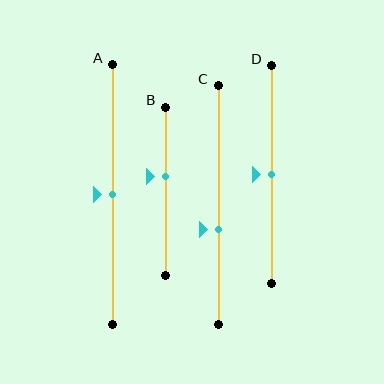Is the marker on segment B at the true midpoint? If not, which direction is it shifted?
No, the marker on segment B is shifted upward by about 9% of the segment length.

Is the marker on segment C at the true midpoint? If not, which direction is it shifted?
No, the marker on segment C is shifted downward by about 10% of the segment length.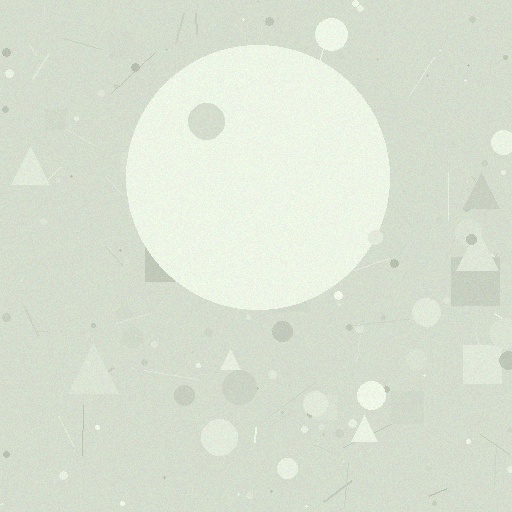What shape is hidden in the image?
A circle is hidden in the image.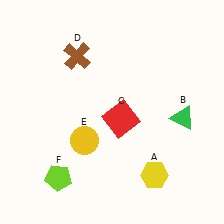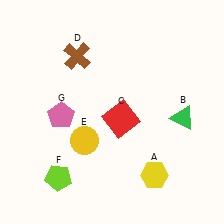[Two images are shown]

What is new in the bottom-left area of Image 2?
A pink pentagon (G) was added in the bottom-left area of Image 2.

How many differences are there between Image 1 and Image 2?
There is 1 difference between the two images.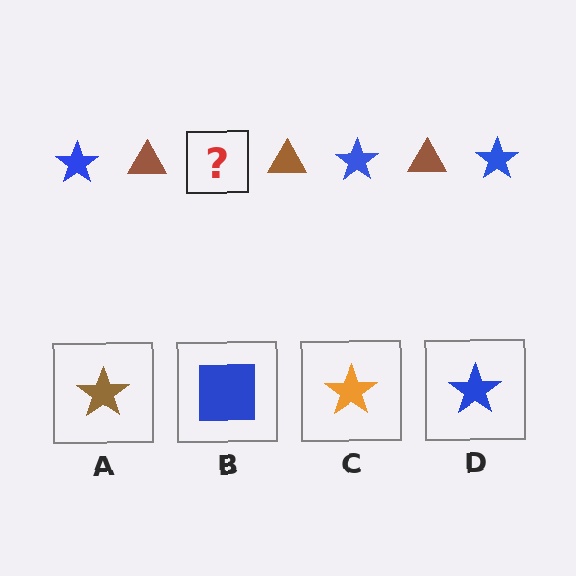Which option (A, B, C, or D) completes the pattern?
D.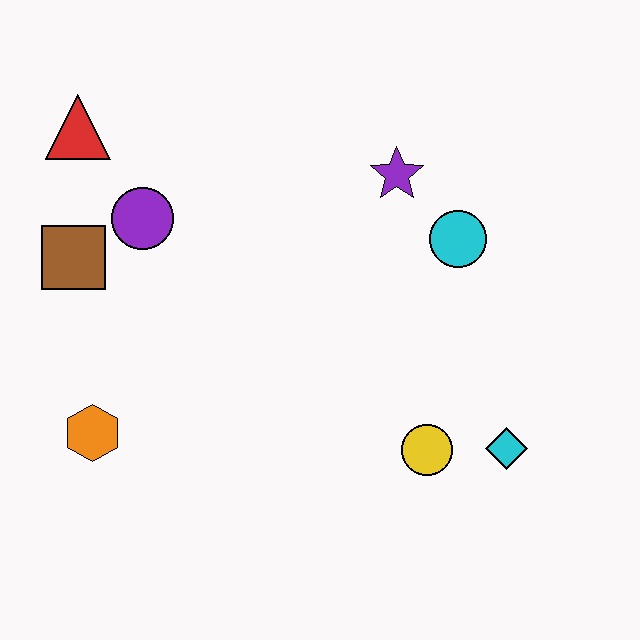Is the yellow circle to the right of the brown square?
Yes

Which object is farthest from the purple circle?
The cyan diamond is farthest from the purple circle.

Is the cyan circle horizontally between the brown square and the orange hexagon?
No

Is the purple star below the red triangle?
Yes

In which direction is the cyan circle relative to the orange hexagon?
The cyan circle is to the right of the orange hexagon.